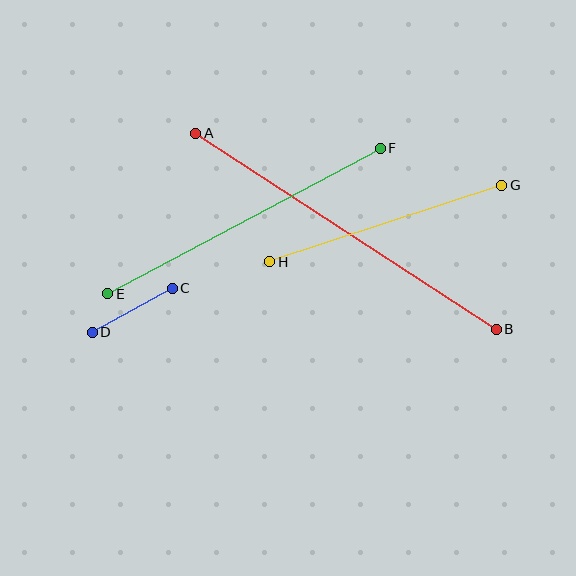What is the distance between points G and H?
The distance is approximately 244 pixels.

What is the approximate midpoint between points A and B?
The midpoint is at approximately (346, 231) pixels.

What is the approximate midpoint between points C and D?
The midpoint is at approximately (132, 310) pixels.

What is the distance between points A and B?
The distance is approximately 359 pixels.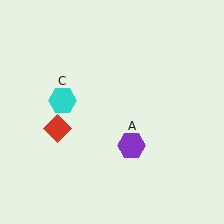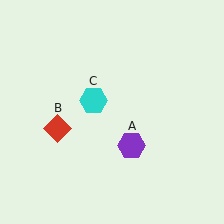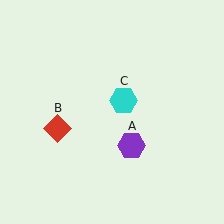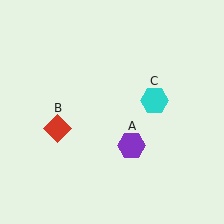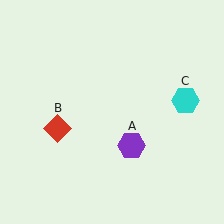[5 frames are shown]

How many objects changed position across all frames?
1 object changed position: cyan hexagon (object C).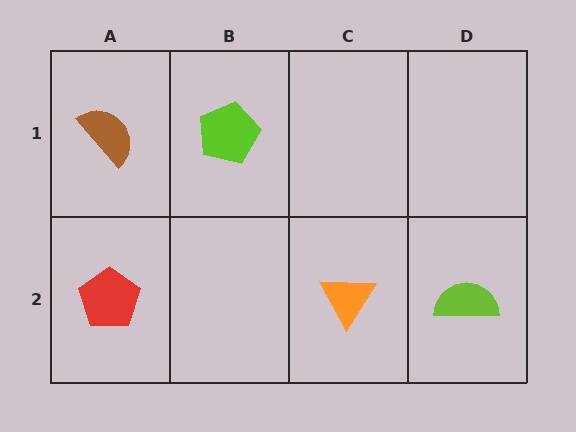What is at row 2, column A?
A red pentagon.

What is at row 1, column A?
A brown semicircle.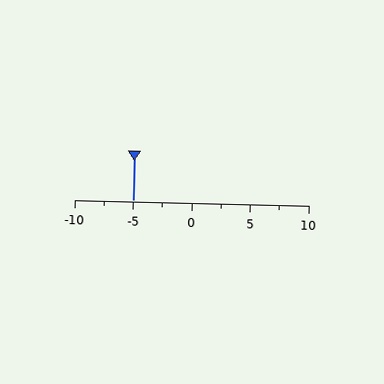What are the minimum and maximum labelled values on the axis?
The axis runs from -10 to 10.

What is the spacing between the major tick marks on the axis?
The major ticks are spaced 5 apart.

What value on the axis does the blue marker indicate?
The marker indicates approximately -5.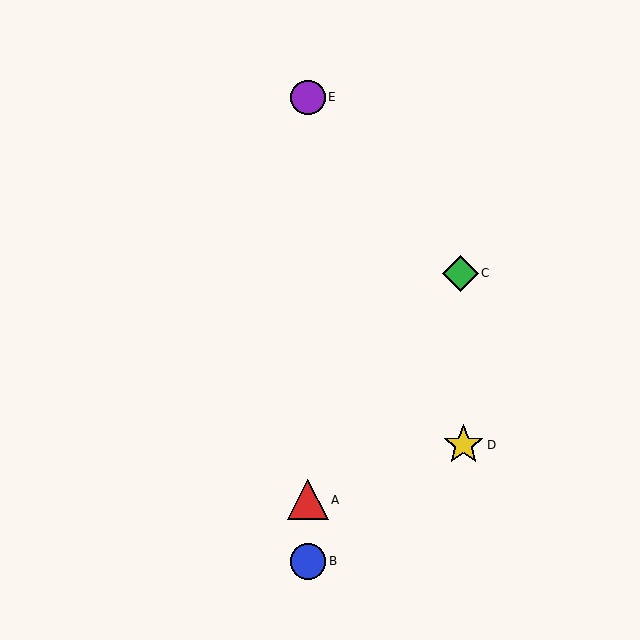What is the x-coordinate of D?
Object D is at x≈463.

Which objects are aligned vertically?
Objects A, B, E are aligned vertically.